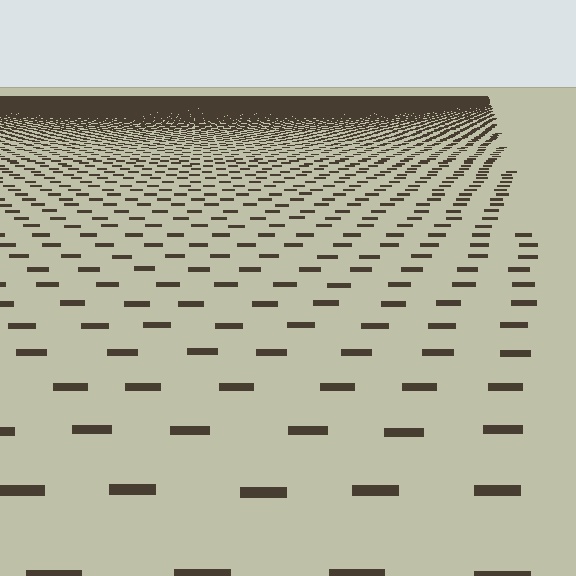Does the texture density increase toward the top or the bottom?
Density increases toward the top.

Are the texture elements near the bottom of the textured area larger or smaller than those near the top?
Larger. Near the bottom, elements are closer to the viewer and appear at a bigger on-screen size.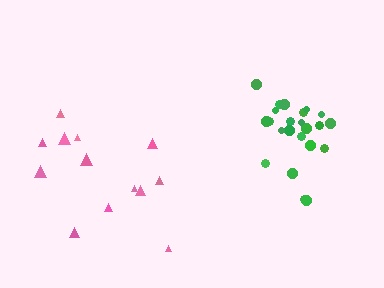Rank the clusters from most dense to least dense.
green, pink.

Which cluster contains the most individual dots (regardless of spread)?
Green (24).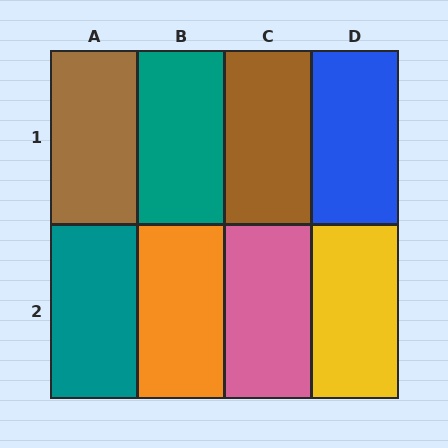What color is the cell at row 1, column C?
Brown.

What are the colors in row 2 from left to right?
Teal, orange, pink, yellow.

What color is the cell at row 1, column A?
Brown.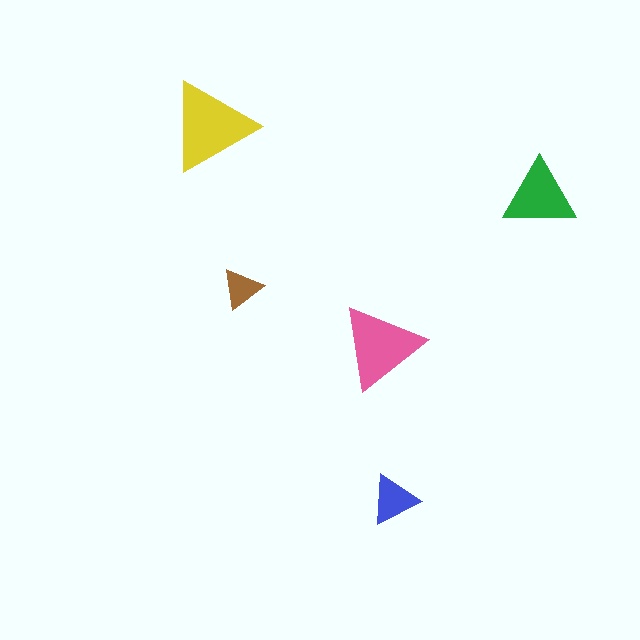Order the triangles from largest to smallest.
the yellow one, the pink one, the green one, the blue one, the brown one.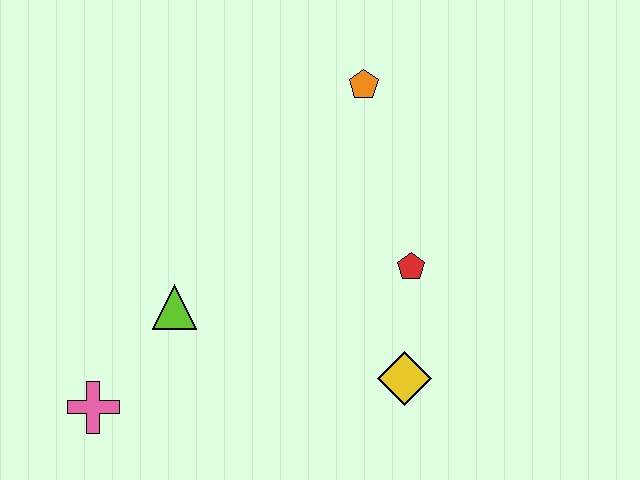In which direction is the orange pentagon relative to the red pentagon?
The orange pentagon is above the red pentagon.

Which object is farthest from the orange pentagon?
The pink cross is farthest from the orange pentagon.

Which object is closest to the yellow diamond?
The red pentagon is closest to the yellow diamond.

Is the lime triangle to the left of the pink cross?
No